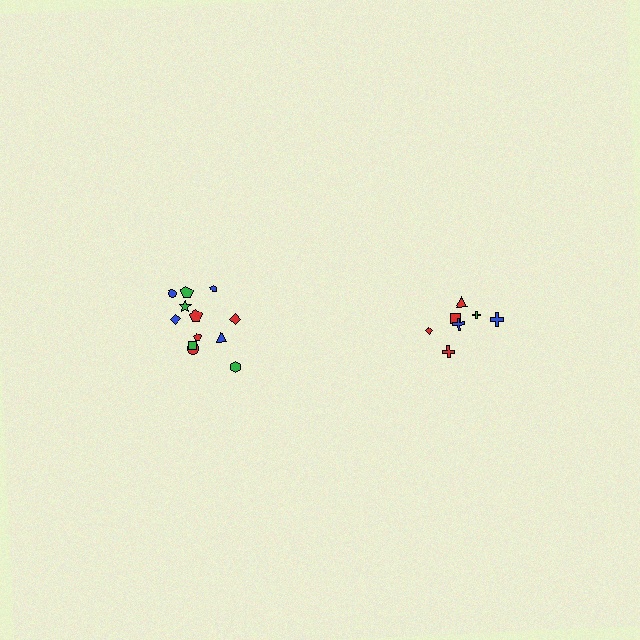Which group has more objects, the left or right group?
The left group.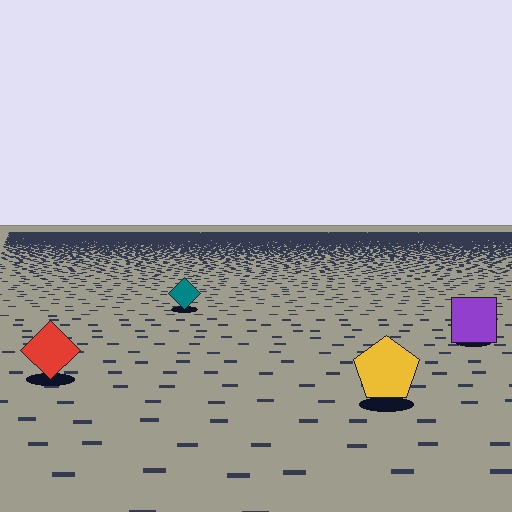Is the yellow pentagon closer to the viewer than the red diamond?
Yes. The yellow pentagon is closer — you can tell from the texture gradient: the ground texture is coarser near it.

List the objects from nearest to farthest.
From nearest to farthest: the yellow pentagon, the red diamond, the purple square, the teal diamond.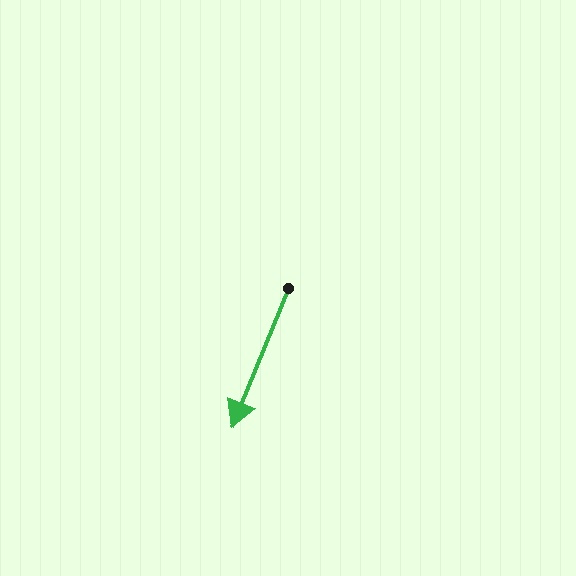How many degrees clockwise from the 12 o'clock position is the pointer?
Approximately 202 degrees.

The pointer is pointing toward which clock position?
Roughly 7 o'clock.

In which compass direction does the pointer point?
South.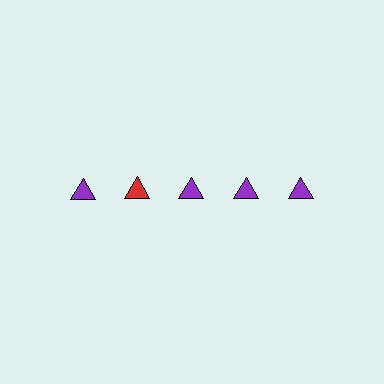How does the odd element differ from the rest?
It has a different color: red instead of purple.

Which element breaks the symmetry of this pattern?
The red triangle in the top row, second from left column breaks the symmetry. All other shapes are purple triangles.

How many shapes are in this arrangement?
There are 5 shapes arranged in a grid pattern.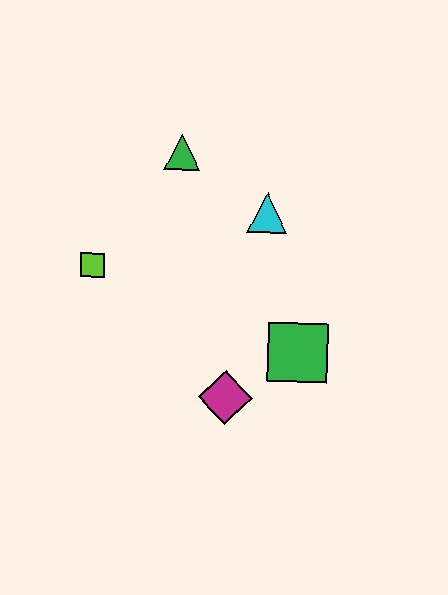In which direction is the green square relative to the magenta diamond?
The green square is to the right of the magenta diamond.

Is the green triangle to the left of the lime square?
No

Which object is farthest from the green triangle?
The magenta diamond is farthest from the green triangle.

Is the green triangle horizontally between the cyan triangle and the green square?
No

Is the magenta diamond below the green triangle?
Yes